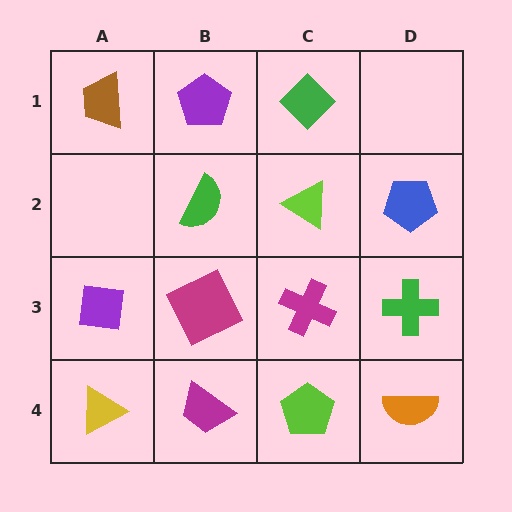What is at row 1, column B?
A purple pentagon.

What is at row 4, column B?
A magenta trapezoid.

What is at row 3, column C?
A magenta cross.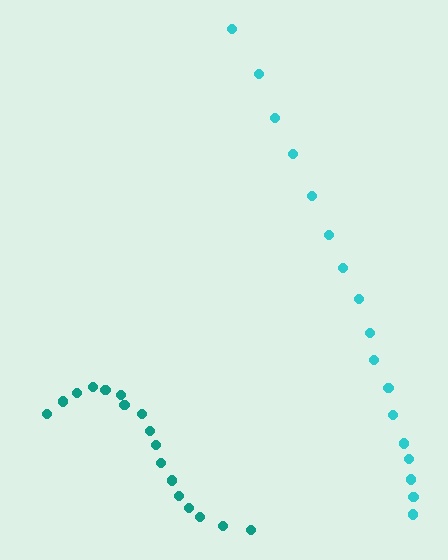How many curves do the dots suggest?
There are 2 distinct paths.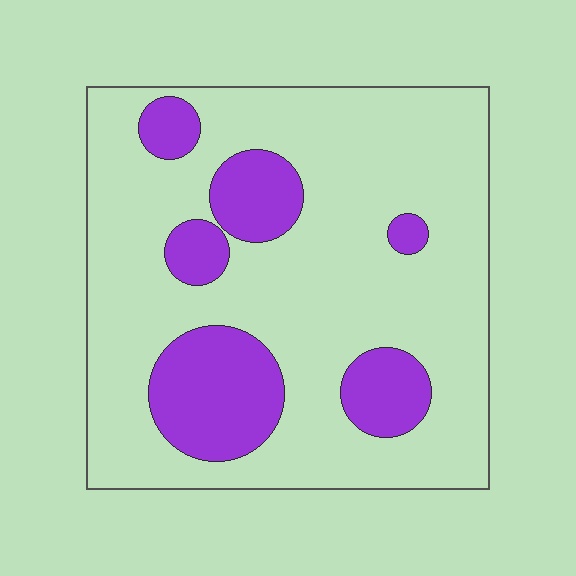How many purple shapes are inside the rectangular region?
6.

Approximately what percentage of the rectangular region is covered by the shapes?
Approximately 20%.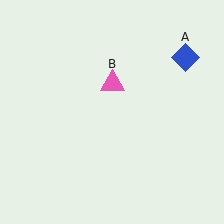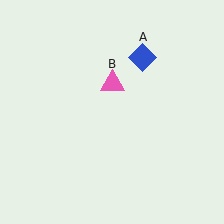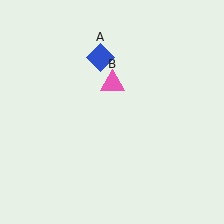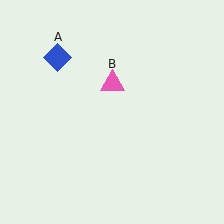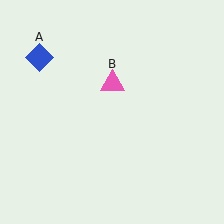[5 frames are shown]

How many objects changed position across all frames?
1 object changed position: blue diamond (object A).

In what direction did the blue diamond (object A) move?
The blue diamond (object A) moved left.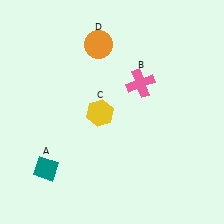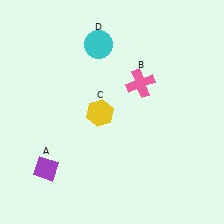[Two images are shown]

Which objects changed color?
A changed from teal to purple. D changed from orange to cyan.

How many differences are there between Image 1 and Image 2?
There are 2 differences between the two images.